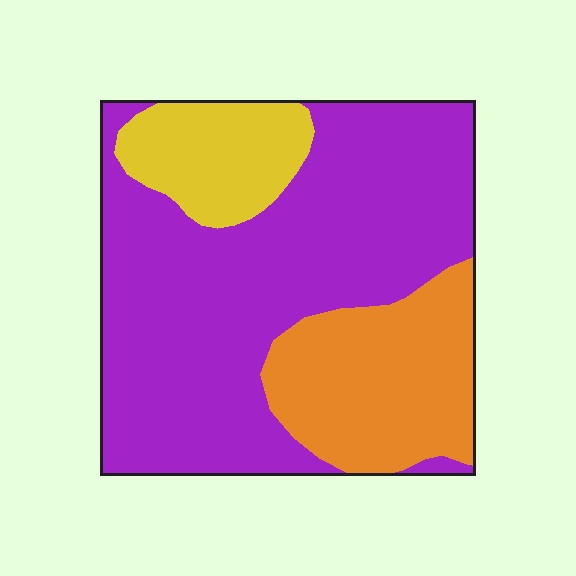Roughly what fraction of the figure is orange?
Orange takes up less than a quarter of the figure.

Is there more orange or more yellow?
Orange.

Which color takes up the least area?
Yellow, at roughly 15%.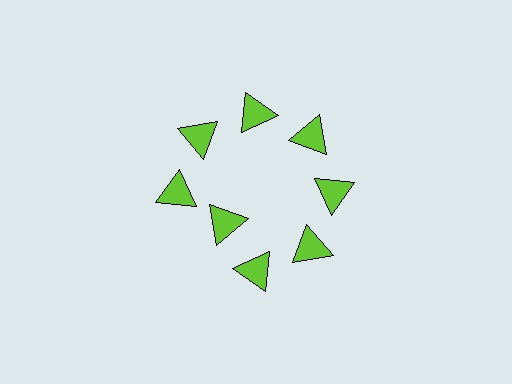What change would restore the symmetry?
The symmetry would be restored by moving it outward, back onto the ring so that all 8 triangles sit at equal angles and equal distance from the center.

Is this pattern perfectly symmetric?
No. The 8 lime triangles are arranged in a ring, but one element near the 8 o'clock position is pulled inward toward the center, breaking the 8-fold rotational symmetry.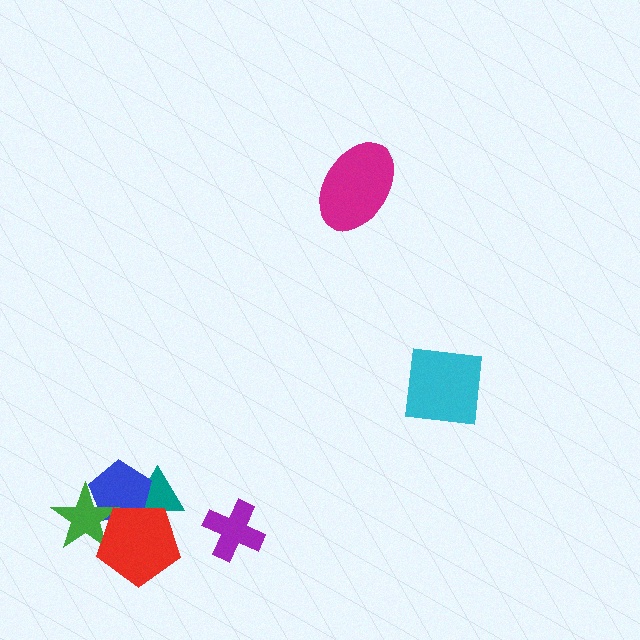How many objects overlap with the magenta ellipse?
0 objects overlap with the magenta ellipse.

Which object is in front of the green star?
The red pentagon is in front of the green star.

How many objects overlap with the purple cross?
0 objects overlap with the purple cross.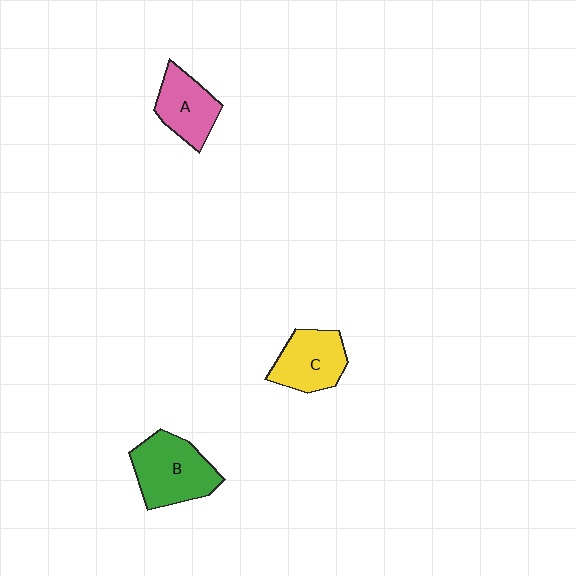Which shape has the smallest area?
Shape A (pink).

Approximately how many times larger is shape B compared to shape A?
Approximately 1.4 times.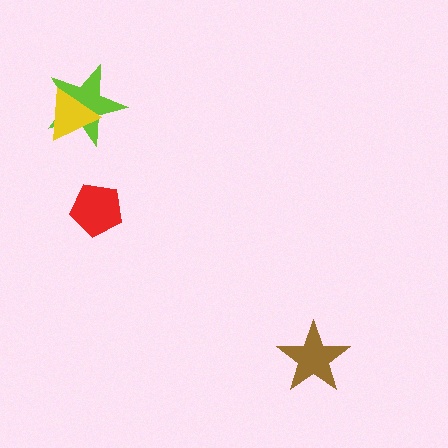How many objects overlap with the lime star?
1 object overlaps with the lime star.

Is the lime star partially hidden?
Yes, it is partially covered by another shape.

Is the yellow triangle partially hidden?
No, no other shape covers it.